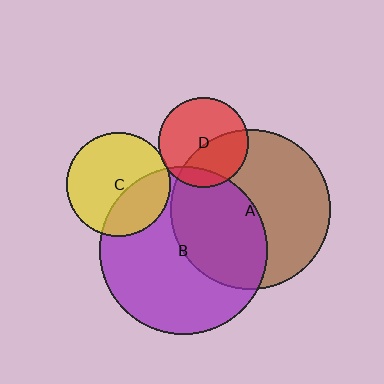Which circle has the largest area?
Circle B (purple).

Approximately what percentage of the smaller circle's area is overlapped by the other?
Approximately 5%.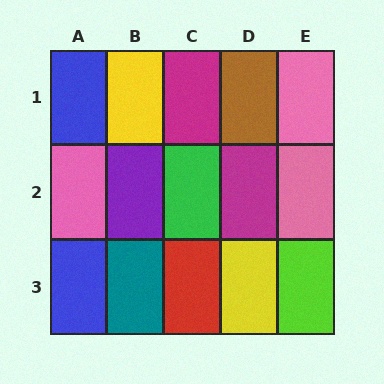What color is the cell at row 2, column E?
Pink.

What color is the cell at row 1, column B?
Yellow.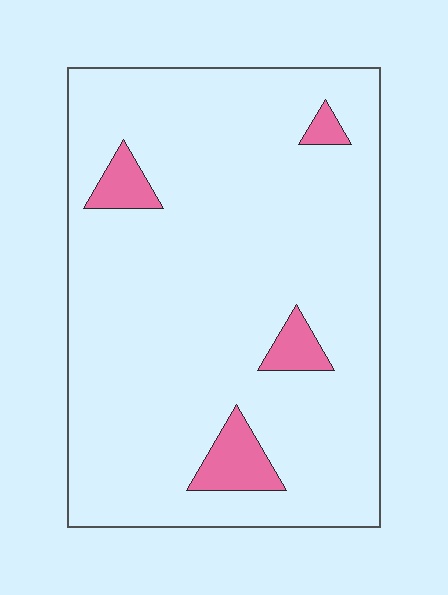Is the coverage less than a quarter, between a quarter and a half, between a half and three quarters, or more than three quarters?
Less than a quarter.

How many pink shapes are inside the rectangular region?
4.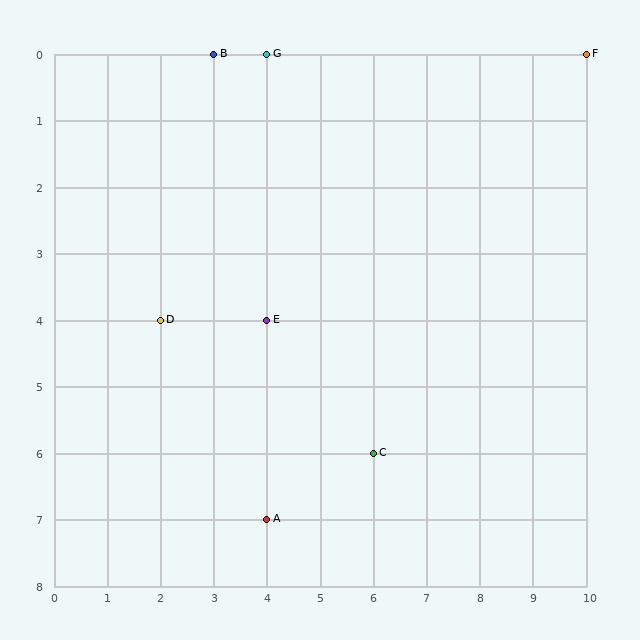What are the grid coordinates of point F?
Point F is at grid coordinates (10, 0).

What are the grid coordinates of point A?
Point A is at grid coordinates (4, 7).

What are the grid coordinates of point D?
Point D is at grid coordinates (2, 4).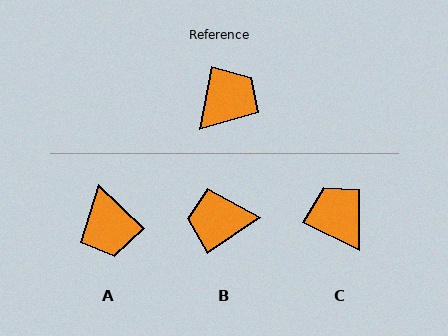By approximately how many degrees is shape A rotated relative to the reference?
Approximately 122 degrees clockwise.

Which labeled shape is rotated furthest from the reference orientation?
B, about 136 degrees away.